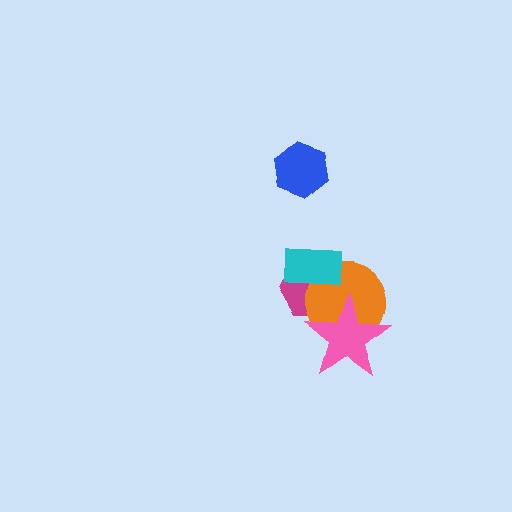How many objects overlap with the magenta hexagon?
3 objects overlap with the magenta hexagon.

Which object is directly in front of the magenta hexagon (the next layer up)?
The orange circle is directly in front of the magenta hexagon.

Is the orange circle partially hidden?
Yes, it is partially covered by another shape.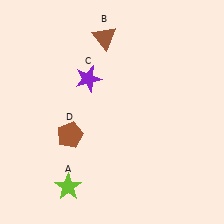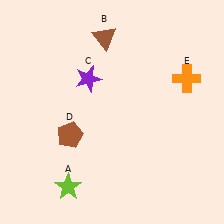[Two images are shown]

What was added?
An orange cross (E) was added in Image 2.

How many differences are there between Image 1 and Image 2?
There is 1 difference between the two images.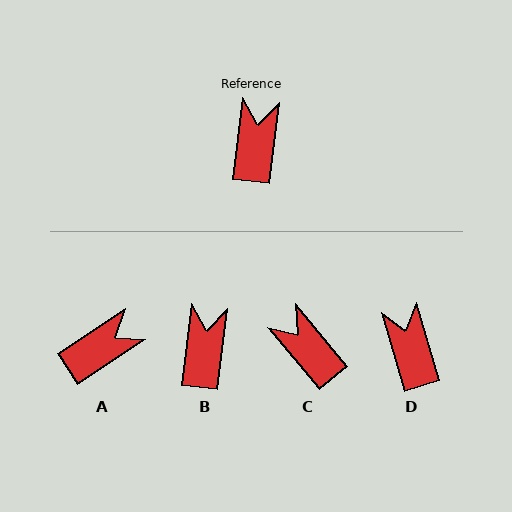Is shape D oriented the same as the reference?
No, it is off by about 23 degrees.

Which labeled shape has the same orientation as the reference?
B.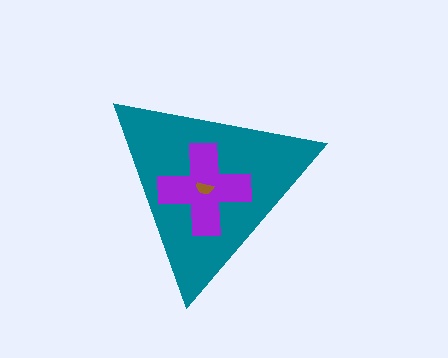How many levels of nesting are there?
3.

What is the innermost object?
The brown semicircle.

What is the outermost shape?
The teal triangle.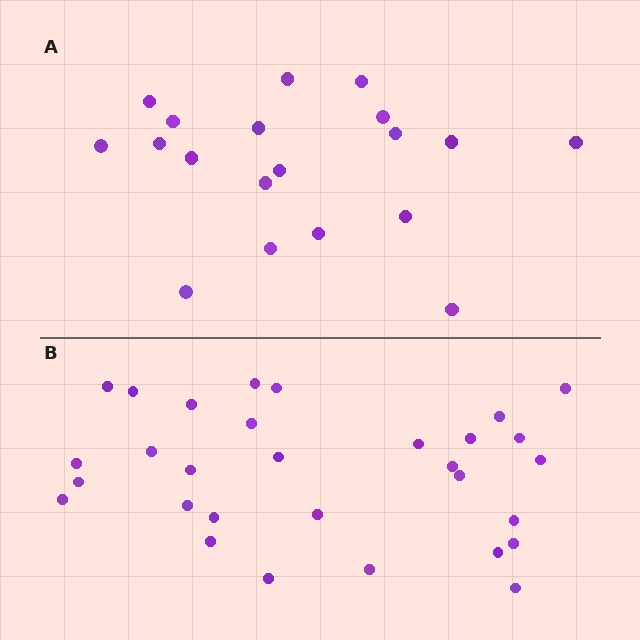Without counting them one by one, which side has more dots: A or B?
Region B (the bottom region) has more dots.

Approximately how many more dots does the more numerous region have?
Region B has roughly 12 or so more dots than region A.